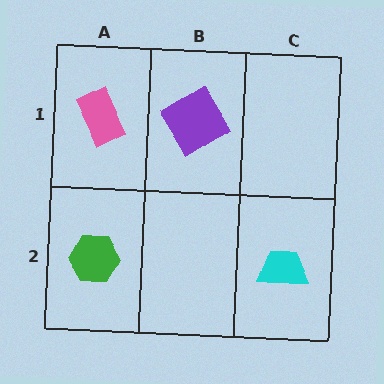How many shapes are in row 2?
2 shapes.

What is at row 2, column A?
A green hexagon.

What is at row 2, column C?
A cyan trapezoid.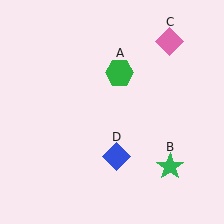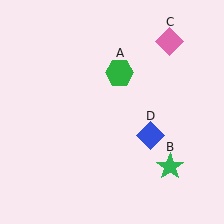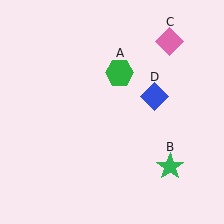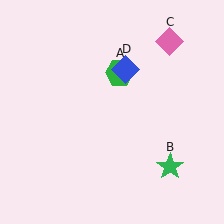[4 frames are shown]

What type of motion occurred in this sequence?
The blue diamond (object D) rotated counterclockwise around the center of the scene.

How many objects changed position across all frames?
1 object changed position: blue diamond (object D).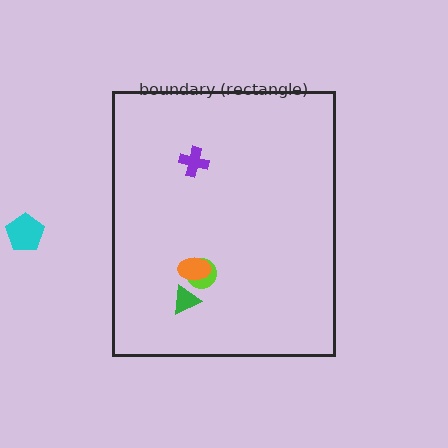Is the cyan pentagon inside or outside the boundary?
Outside.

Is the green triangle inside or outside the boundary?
Inside.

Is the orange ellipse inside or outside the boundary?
Inside.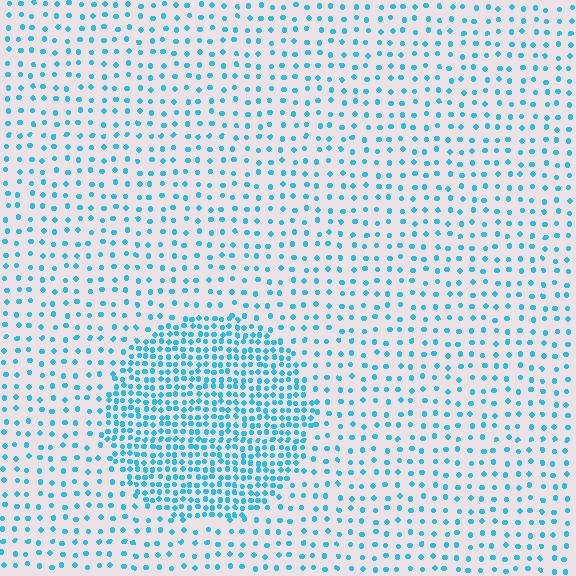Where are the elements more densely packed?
The elements are more densely packed inside the circle boundary.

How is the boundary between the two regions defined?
The boundary is defined by a change in element density (approximately 2.5x ratio). All elements are the same color, size, and shape.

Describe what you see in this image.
The image contains small cyan elements arranged at two different densities. A circle-shaped region is visible where the elements are more densely packed than the surrounding area.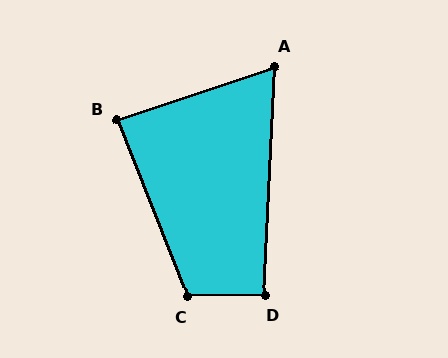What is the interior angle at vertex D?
Approximately 94 degrees (approximately right).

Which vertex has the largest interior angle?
C, at approximately 111 degrees.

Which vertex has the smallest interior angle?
A, at approximately 69 degrees.